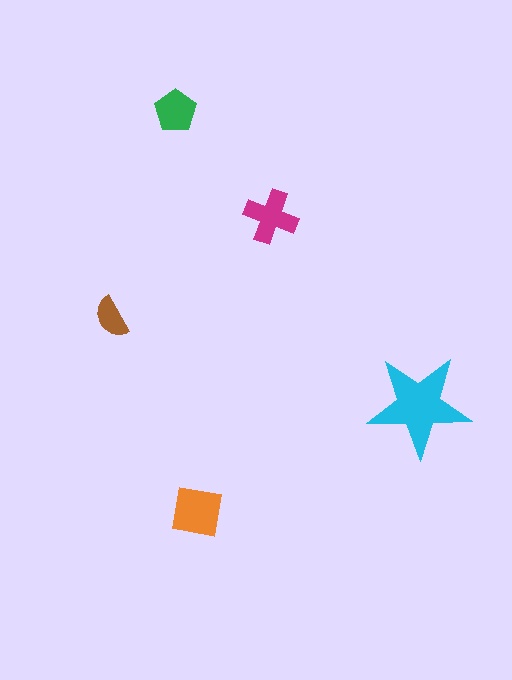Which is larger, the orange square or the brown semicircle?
The orange square.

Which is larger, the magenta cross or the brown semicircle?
The magenta cross.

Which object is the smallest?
The brown semicircle.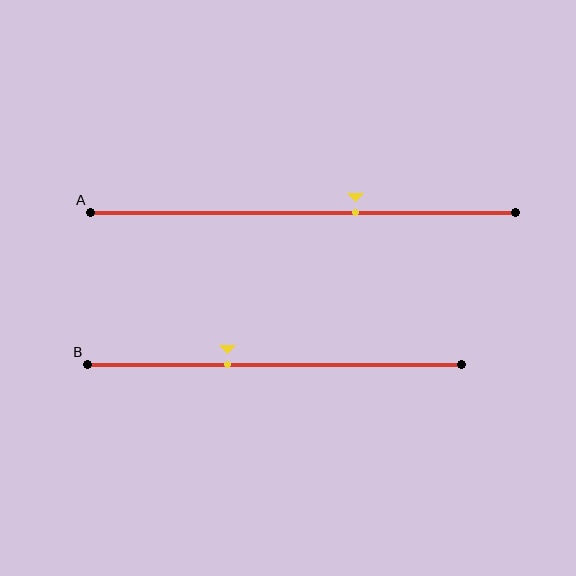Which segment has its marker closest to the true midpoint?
Segment A has its marker closest to the true midpoint.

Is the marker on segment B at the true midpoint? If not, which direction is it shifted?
No, the marker on segment B is shifted to the left by about 13% of the segment length.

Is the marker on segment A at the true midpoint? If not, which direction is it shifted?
No, the marker on segment A is shifted to the right by about 12% of the segment length.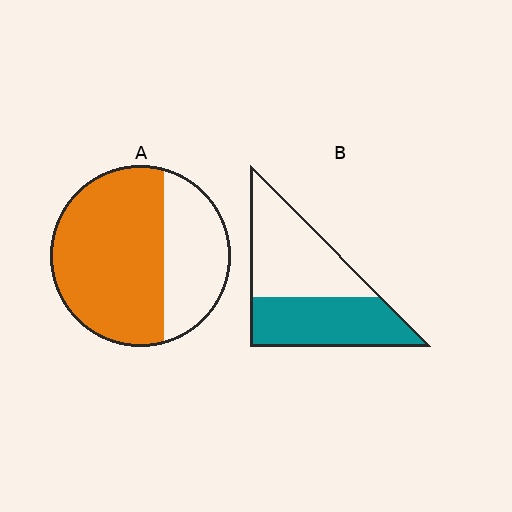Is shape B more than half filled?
Roughly half.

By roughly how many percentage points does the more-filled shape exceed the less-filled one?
By roughly 20 percentage points (A over B).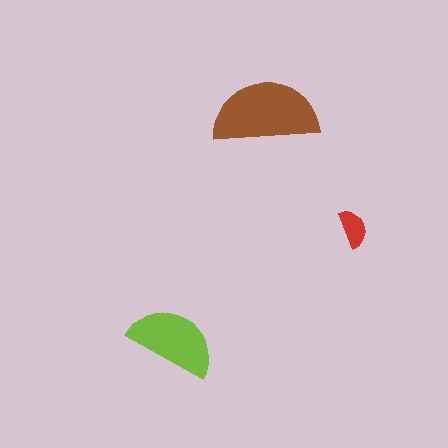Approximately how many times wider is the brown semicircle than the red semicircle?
About 2.5 times wider.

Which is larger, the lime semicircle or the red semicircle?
The lime one.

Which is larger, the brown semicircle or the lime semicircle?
The brown one.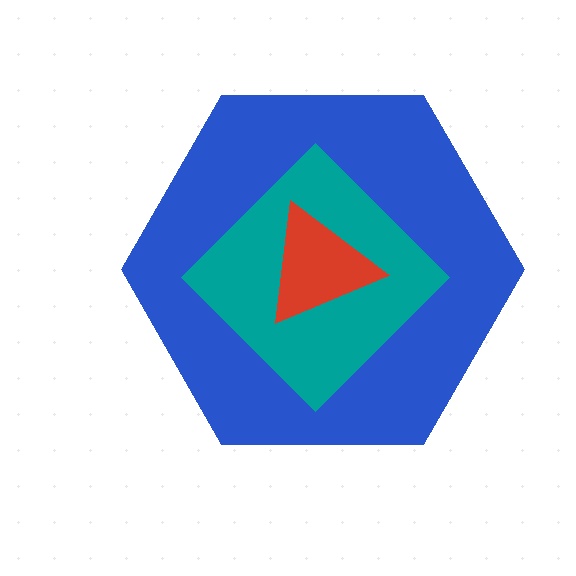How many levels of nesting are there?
3.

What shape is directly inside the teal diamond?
The red triangle.